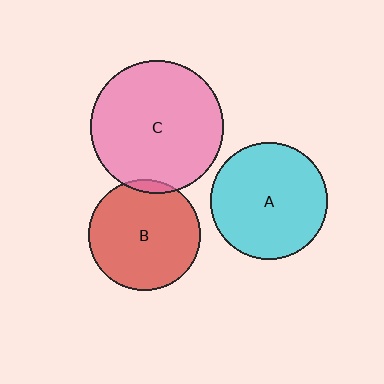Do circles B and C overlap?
Yes.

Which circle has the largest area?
Circle C (pink).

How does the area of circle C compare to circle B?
Approximately 1.4 times.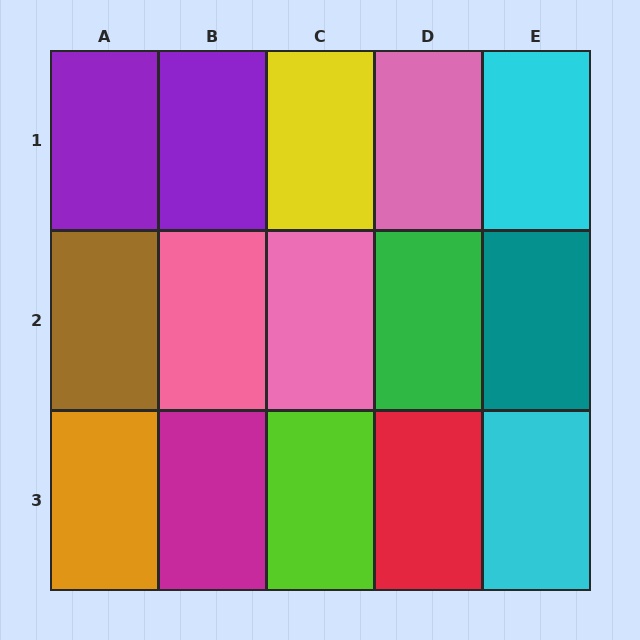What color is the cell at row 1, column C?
Yellow.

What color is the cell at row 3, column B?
Magenta.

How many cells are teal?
1 cell is teal.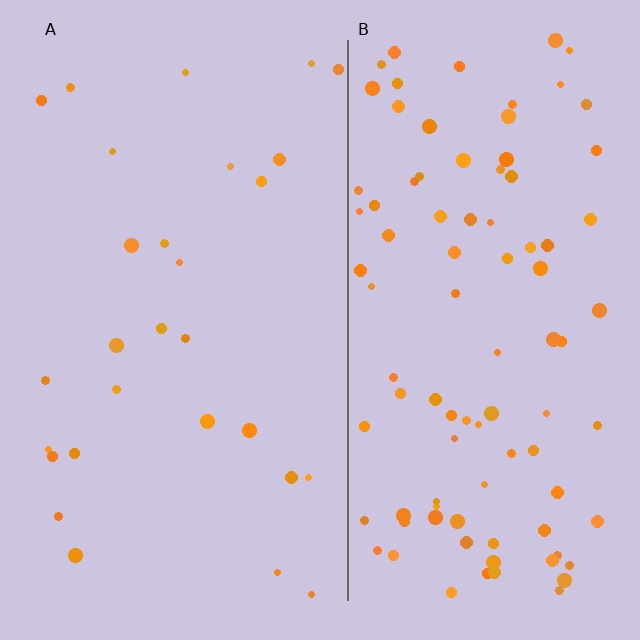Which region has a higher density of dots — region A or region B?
B (the right).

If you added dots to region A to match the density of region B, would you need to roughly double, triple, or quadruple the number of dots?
Approximately triple.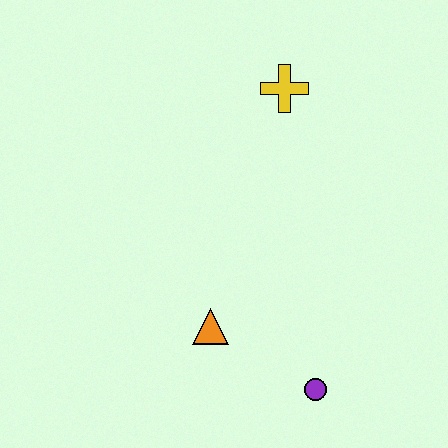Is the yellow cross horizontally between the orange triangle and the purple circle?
Yes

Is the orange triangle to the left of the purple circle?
Yes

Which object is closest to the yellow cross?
The orange triangle is closest to the yellow cross.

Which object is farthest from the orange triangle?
The yellow cross is farthest from the orange triangle.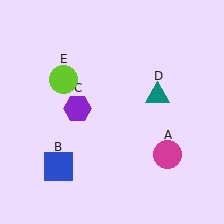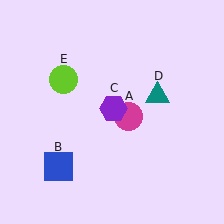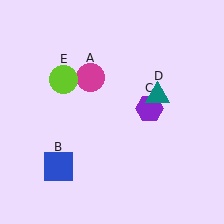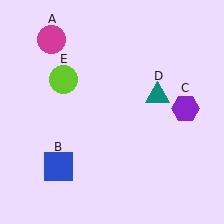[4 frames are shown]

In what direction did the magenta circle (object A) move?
The magenta circle (object A) moved up and to the left.